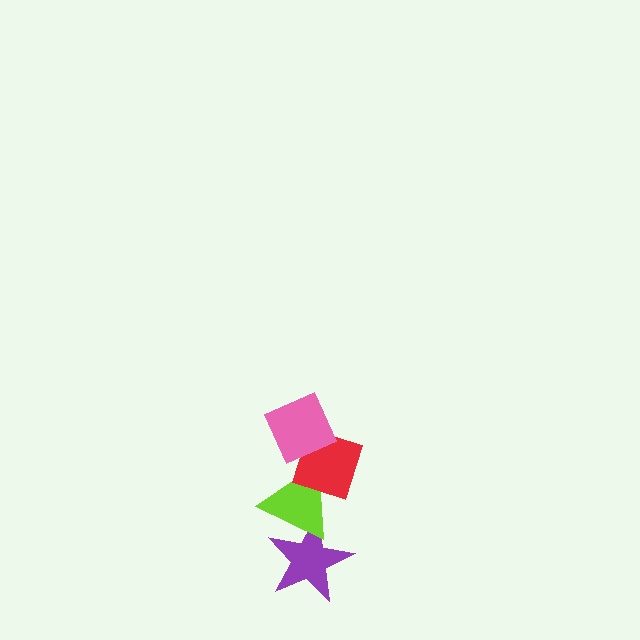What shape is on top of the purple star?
The lime triangle is on top of the purple star.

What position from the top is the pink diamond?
The pink diamond is 1st from the top.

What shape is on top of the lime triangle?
The red diamond is on top of the lime triangle.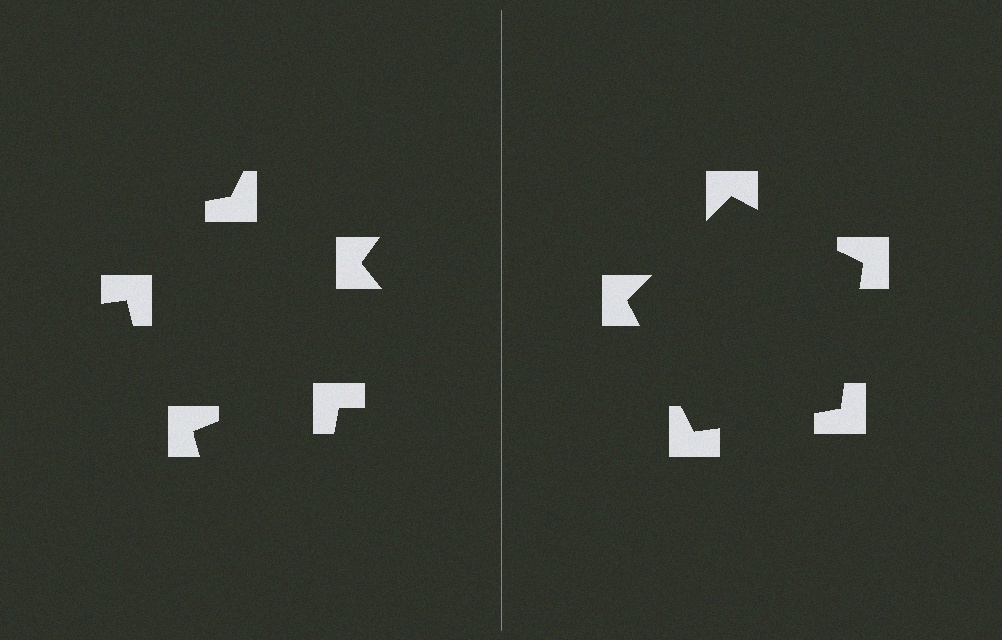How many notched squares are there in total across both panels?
10 — 5 on each side.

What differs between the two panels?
The notched squares are positioned identically on both sides; only the wedge orientations differ. On the right they align to a pentagon; on the left they are misaligned.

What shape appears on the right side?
An illusory pentagon.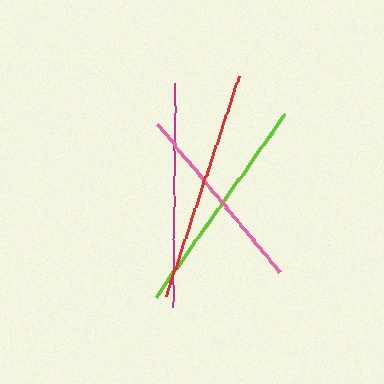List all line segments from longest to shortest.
From longest to shortest: red, magenta, lime, pink.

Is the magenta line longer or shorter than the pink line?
The magenta line is longer than the pink line.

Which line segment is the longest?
The red line is the longest at approximately 232 pixels.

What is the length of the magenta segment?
The magenta segment is approximately 224 pixels long.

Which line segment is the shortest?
The pink line is the shortest at approximately 192 pixels.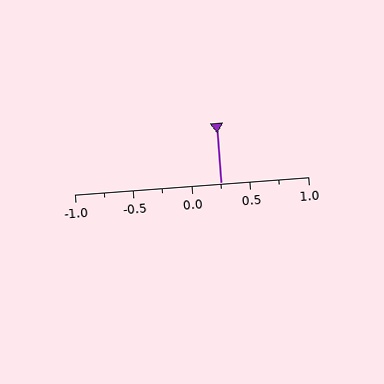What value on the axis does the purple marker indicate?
The marker indicates approximately 0.25.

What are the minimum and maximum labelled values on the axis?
The axis runs from -1.0 to 1.0.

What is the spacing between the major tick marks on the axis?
The major ticks are spaced 0.5 apart.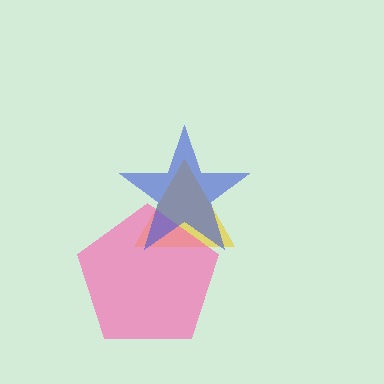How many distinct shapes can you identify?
There are 3 distinct shapes: a yellow triangle, a pink pentagon, a blue star.